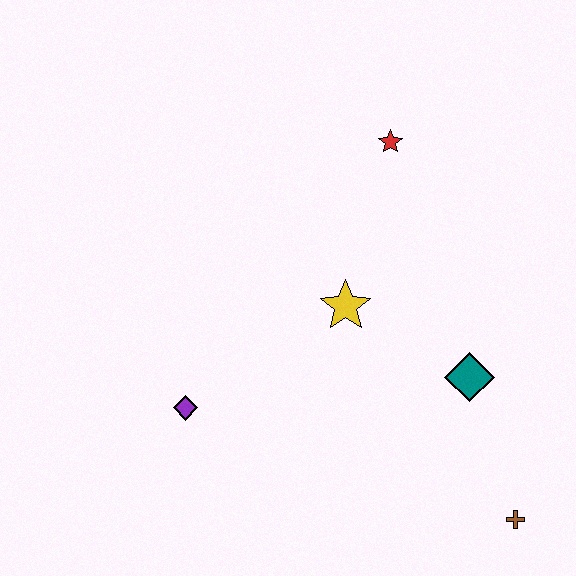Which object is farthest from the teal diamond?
The purple diamond is farthest from the teal diamond.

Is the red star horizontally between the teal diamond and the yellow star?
Yes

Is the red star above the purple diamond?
Yes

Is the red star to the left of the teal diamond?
Yes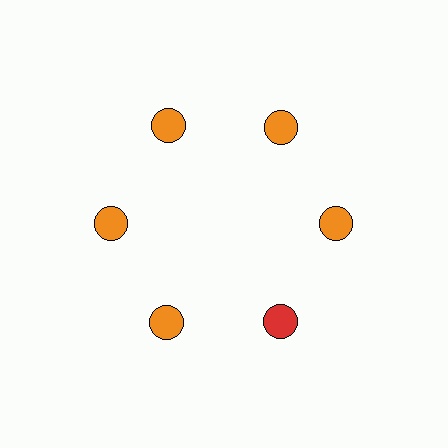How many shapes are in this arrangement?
There are 6 shapes arranged in a ring pattern.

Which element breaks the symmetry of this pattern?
The red circle at roughly the 5 o'clock position breaks the symmetry. All other shapes are orange circles.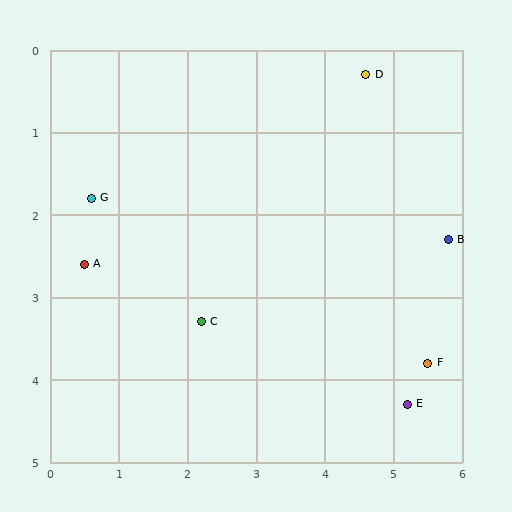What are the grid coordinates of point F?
Point F is at approximately (5.5, 3.8).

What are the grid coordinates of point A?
Point A is at approximately (0.5, 2.6).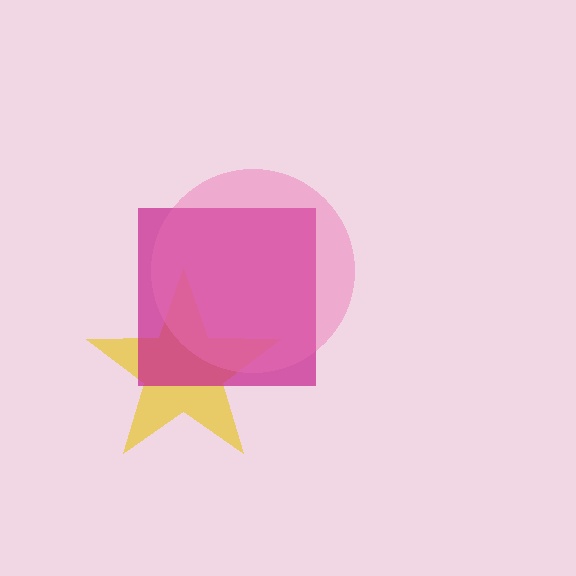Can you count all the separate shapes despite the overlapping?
Yes, there are 3 separate shapes.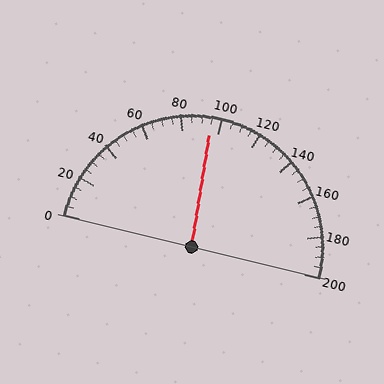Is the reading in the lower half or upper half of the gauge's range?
The reading is in the lower half of the range (0 to 200).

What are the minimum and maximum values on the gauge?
The gauge ranges from 0 to 200.